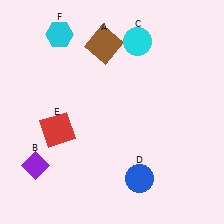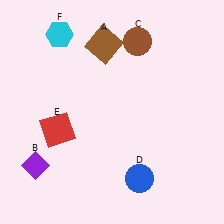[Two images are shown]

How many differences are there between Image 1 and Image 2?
There is 1 difference between the two images.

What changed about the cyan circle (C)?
In Image 1, C is cyan. In Image 2, it changed to brown.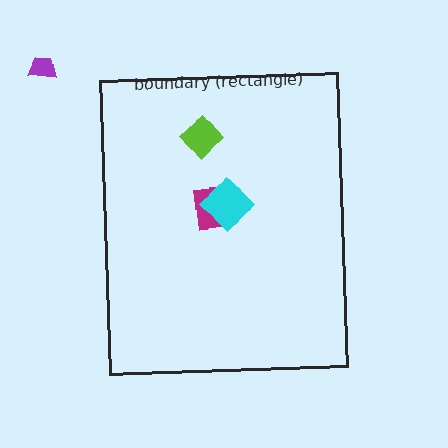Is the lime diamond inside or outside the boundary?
Inside.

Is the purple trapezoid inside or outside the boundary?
Outside.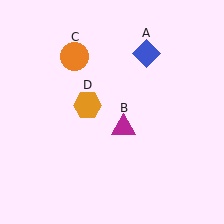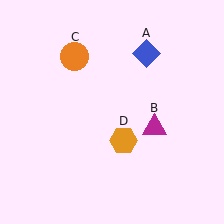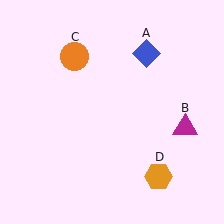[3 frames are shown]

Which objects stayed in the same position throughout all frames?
Blue diamond (object A) and orange circle (object C) remained stationary.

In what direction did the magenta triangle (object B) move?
The magenta triangle (object B) moved right.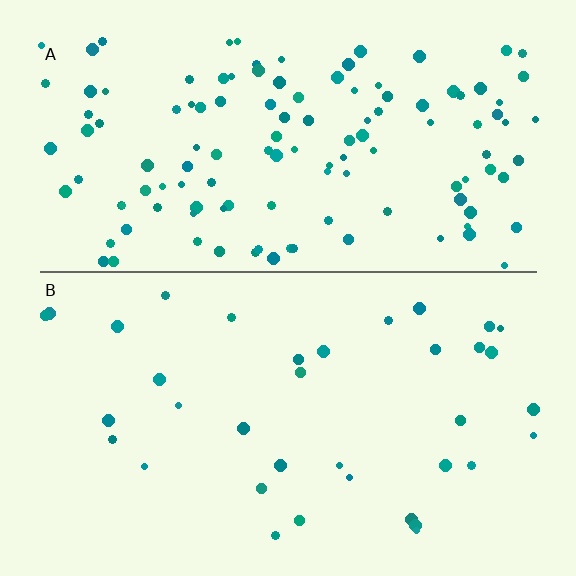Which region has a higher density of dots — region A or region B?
A (the top).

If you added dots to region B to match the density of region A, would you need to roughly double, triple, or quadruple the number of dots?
Approximately triple.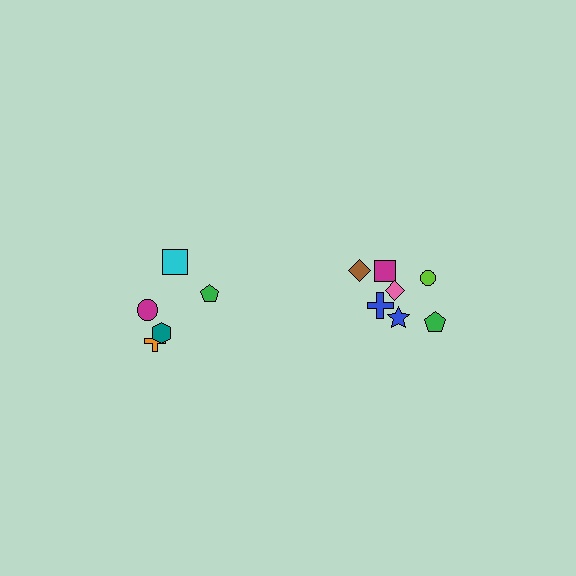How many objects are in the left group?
There are 5 objects.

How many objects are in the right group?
There are 7 objects.